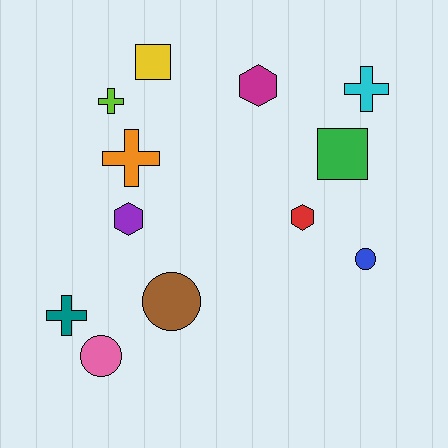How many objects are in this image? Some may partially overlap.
There are 12 objects.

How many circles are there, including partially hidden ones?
There are 3 circles.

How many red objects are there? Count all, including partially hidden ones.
There is 1 red object.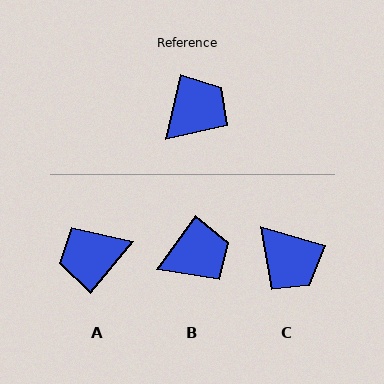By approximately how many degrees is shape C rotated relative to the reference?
Approximately 93 degrees clockwise.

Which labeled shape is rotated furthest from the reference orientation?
A, about 154 degrees away.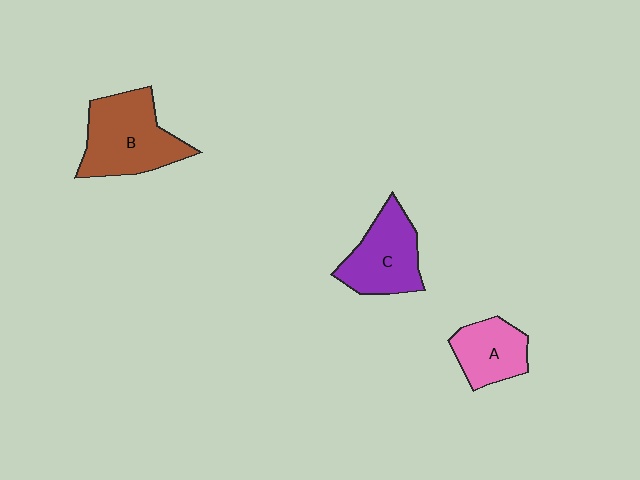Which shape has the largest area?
Shape B (brown).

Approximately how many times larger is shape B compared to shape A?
Approximately 1.6 times.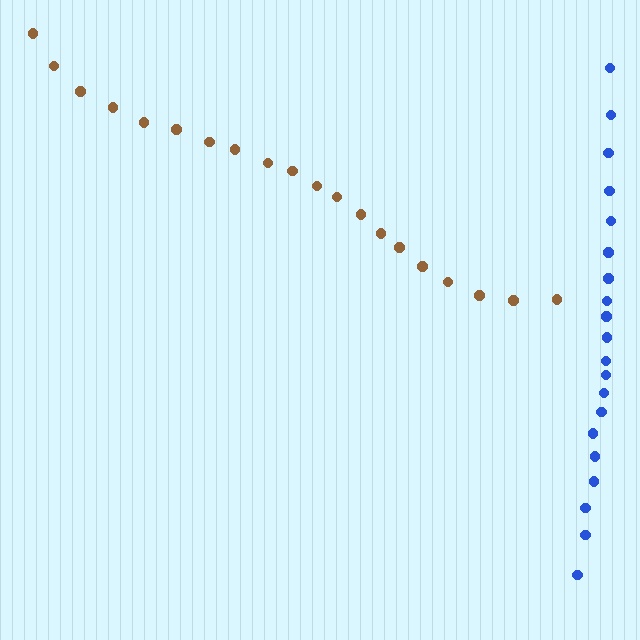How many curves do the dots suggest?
There are 2 distinct paths.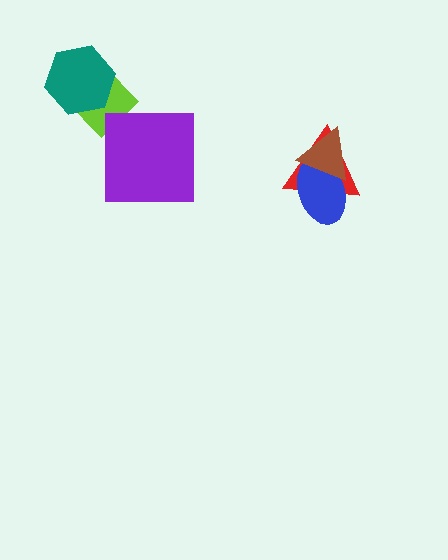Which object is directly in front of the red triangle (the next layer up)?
The blue ellipse is directly in front of the red triangle.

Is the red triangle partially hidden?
Yes, it is partially covered by another shape.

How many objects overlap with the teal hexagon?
1 object overlaps with the teal hexagon.